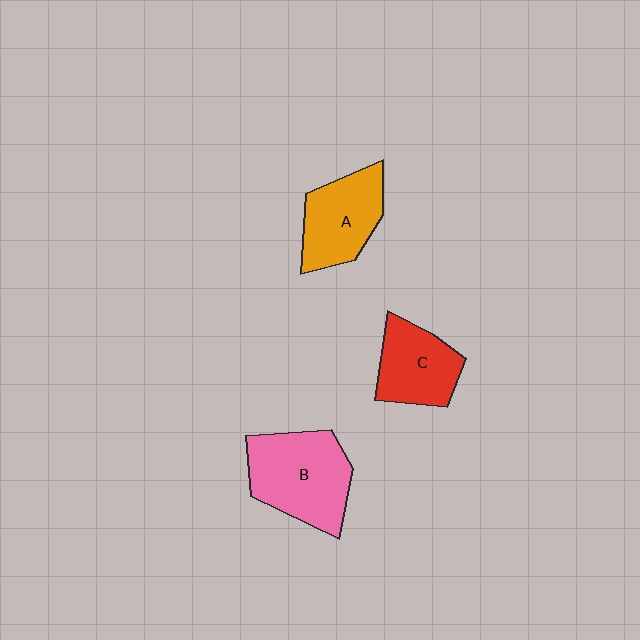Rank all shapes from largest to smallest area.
From largest to smallest: B (pink), A (orange), C (red).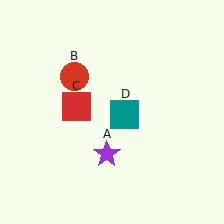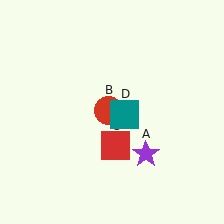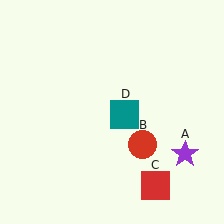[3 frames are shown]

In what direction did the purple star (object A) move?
The purple star (object A) moved right.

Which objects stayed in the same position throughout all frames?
Teal square (object D) remained stationary.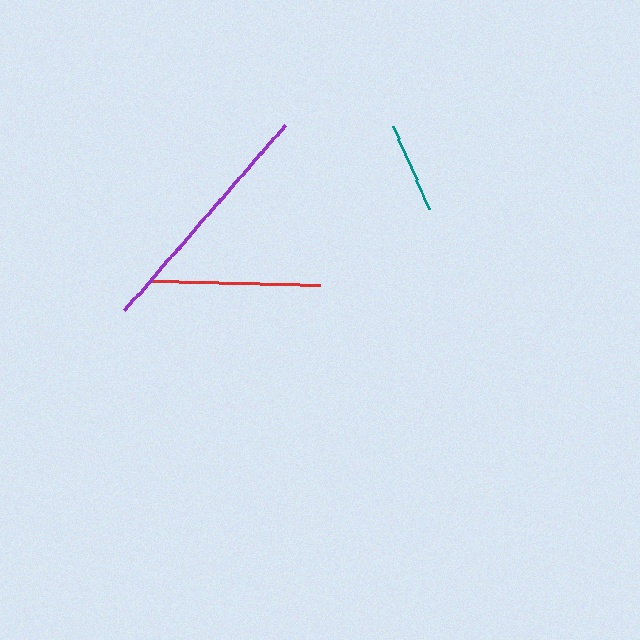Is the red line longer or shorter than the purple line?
The purple line is longer than the red line.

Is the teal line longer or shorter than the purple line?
The purple line is longer than the teal line.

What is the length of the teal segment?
The teal segment is approximately 91 pixels long.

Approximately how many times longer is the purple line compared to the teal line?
The purple line is approximately 2.7 times the length of the teal line.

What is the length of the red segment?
The red segment is approximately 171 pixels long.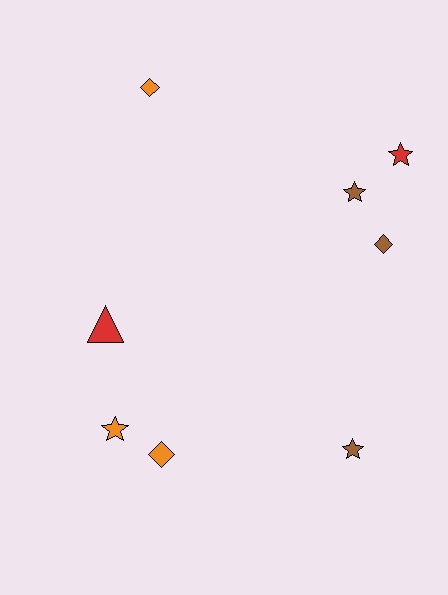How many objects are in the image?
There are 8 objects.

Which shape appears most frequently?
Star, with 4 objects.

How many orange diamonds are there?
There are 2 orange diamonds.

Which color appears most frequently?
Brown, with 3 objects.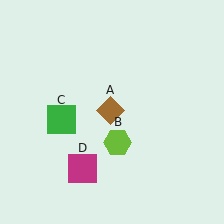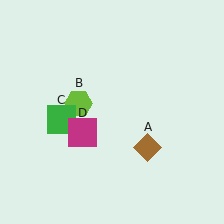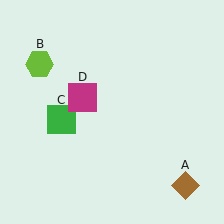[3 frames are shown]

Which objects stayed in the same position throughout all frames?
Green square (object C) remained stationary.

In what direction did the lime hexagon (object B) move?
The lime hexagon (object B) moved up and to the left.